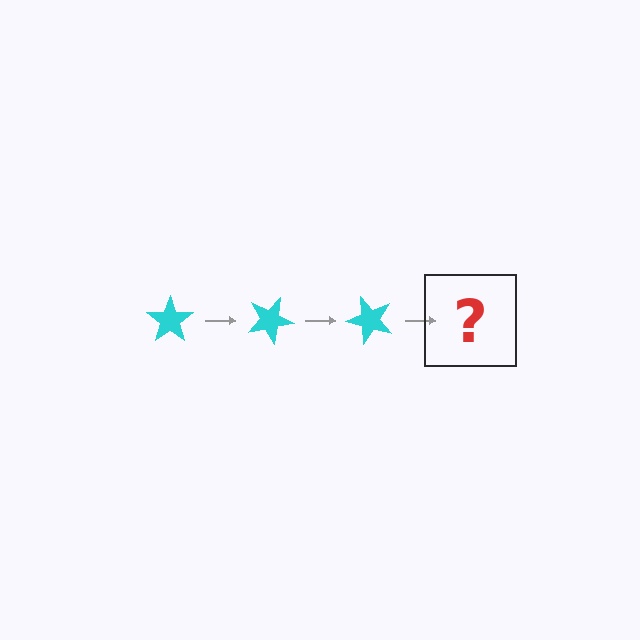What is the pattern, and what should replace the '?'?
The pattern is that the star rotates 25 degrees each step. The '?' should be a cyan star rotated 75 degrees.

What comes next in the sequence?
The next element should be a cyan star rotated 75 degrees.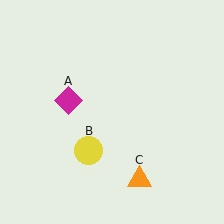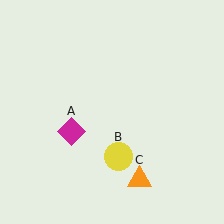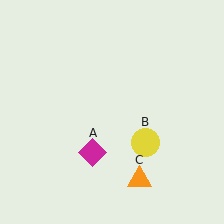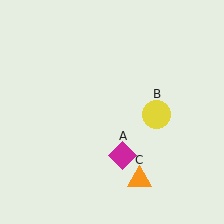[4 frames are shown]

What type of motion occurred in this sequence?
The magenta diamond (object A), yellow circle (object B) rotated counterclockwise around the center of the scene.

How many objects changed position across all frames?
2 objects changed position: magenta diamond (object A), yellow circle (object B).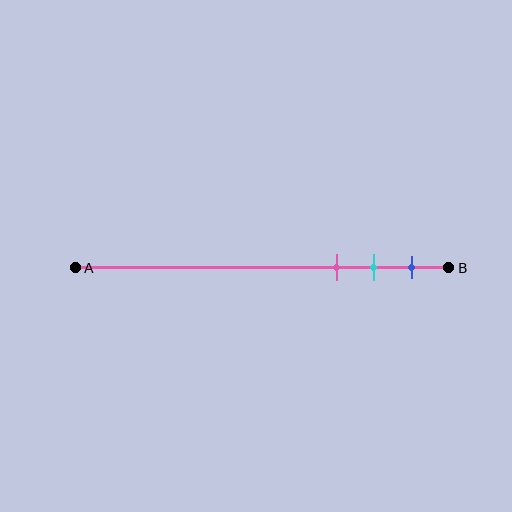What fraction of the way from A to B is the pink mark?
The pink mark is approximately 70% (0.7) of the way from A to B.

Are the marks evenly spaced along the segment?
Yes, the marks are approximately evenly spaced.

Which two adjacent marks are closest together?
The cyan and blue marks are the closest adjacent pair.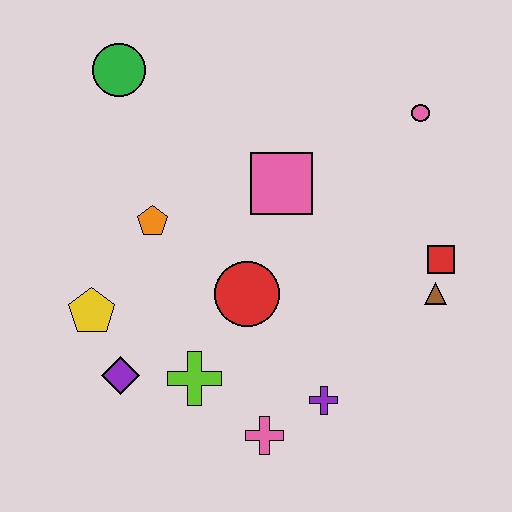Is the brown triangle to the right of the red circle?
Yes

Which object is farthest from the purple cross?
The green circle is farthest from the purple cross.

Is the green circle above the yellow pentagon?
Yes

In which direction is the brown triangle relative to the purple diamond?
The brown triangle is to the right of the purple diamond.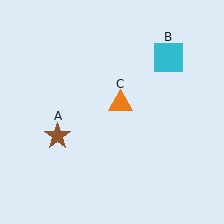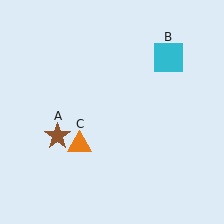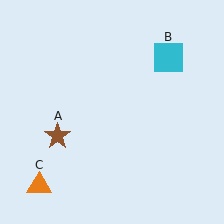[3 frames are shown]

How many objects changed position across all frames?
1 object changed position: orange triangle (object C).